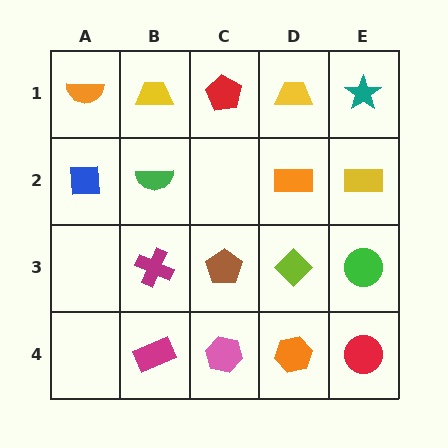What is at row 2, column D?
An orange rectangle.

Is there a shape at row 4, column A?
No, that cell is empty.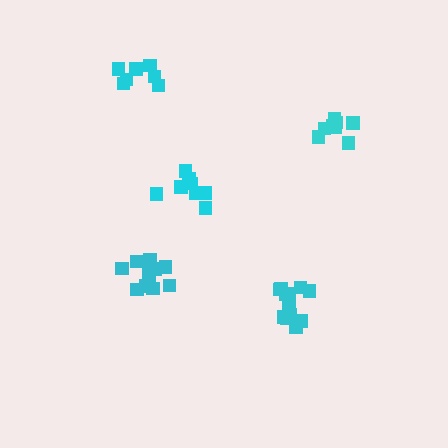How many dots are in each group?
Group 1: 8 dots, Group 2: 13 dots, Group 3: 7 dots, Group 4: 8 dots, Group 5: 11 dots (47 total).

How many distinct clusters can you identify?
There are 5 distinct clusters.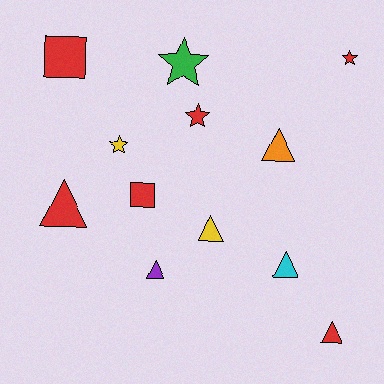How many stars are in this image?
There are 4 stars.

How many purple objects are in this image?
There is 1 purple object.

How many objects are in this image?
There are 12 objects.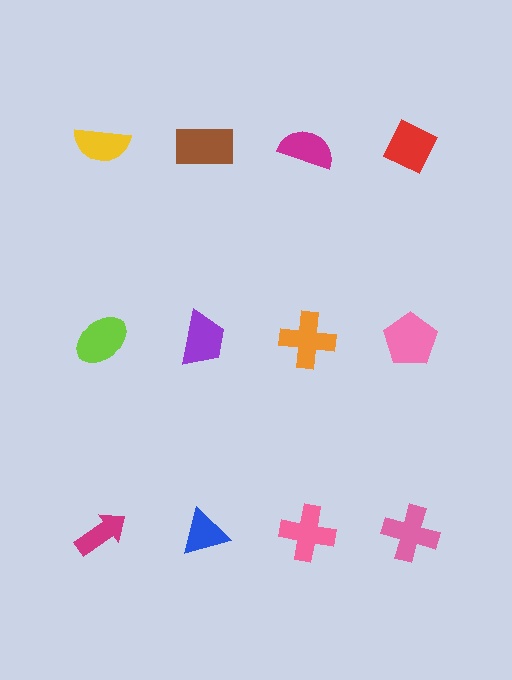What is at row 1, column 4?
A red diamond.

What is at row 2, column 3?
An orange cross.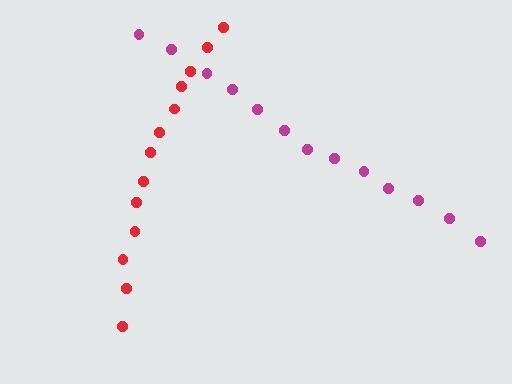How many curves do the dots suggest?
There are 2 distinct paths.